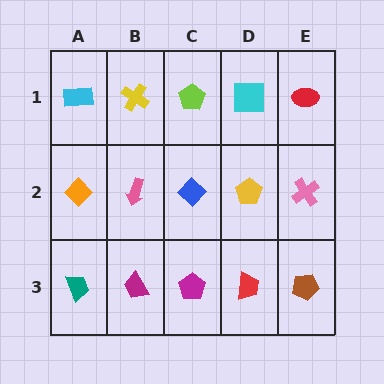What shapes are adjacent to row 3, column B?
A pink arrow (row 2, column B), a teal trapezoid (row 3, column A), a magenta pentagon (row 3, column C).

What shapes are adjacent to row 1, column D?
A yellow pentagon (row 2, column D), a lime pentagon (row 1, column C), a red ellipse (row 1, column E).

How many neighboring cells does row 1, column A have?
2.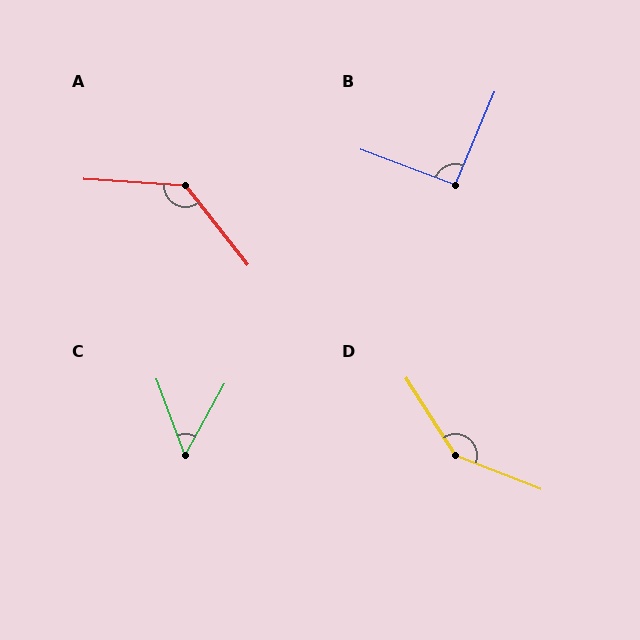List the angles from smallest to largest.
C (50°), B (93°), A (132°), D (144°).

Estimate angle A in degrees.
Approximately 132 degrees.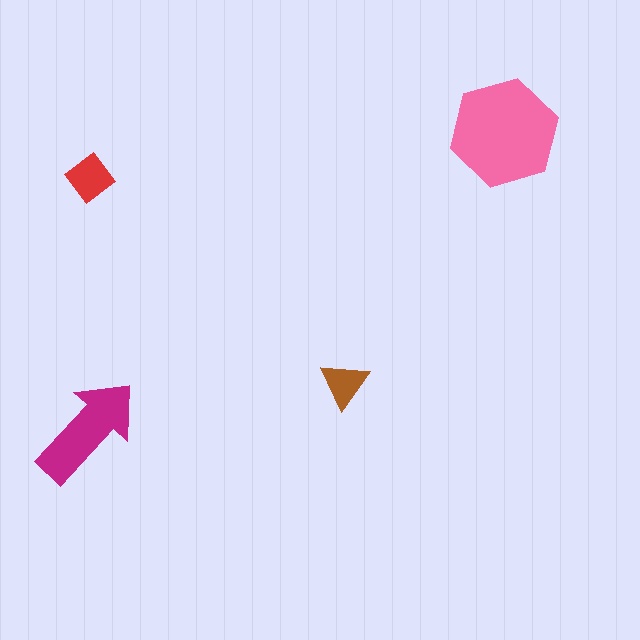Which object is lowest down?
The magenta arrow is bottommost.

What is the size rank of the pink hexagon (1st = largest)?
1st.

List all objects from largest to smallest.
The pink hexagon, the magenta arrow, the red diamond, the brown triangle.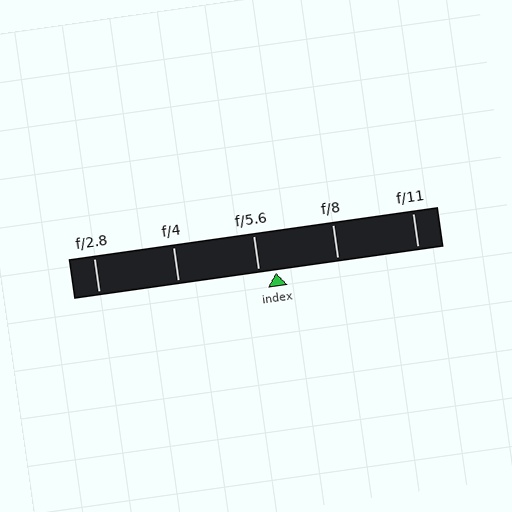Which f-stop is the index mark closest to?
The index mark is closest to f/5.6.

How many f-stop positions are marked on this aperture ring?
There are 5 f-stop positions marked.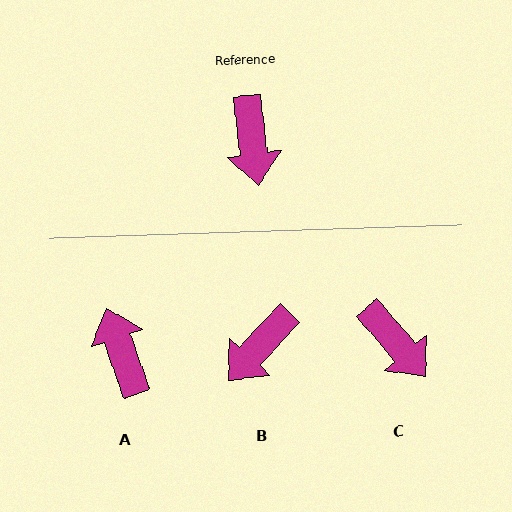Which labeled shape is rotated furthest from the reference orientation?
A, about 167 degrees away.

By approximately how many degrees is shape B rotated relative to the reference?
Approximately 50 degrees clockwise.